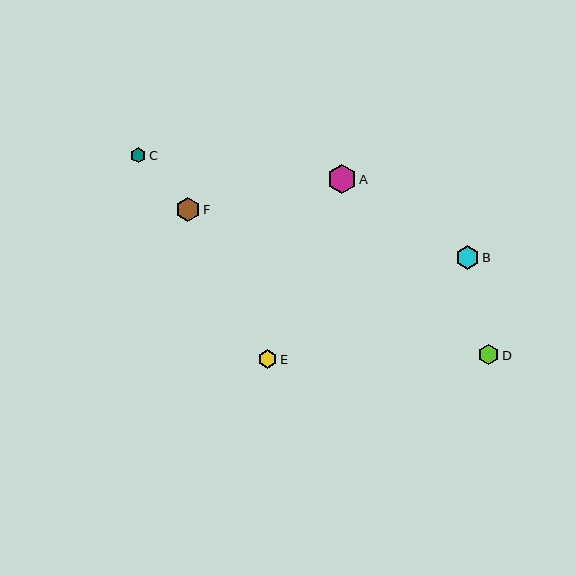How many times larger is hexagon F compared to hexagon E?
Hexagon F is approximately 1.3 times the size of hexagon E.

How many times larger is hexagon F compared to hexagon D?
Hexagon F is approximately 1.2 times the size of hexagon D.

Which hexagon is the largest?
Hexagon A is the largest with a size of approximately 29 pixels.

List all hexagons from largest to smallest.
From largest to smallest: A, B, F, D, E, C.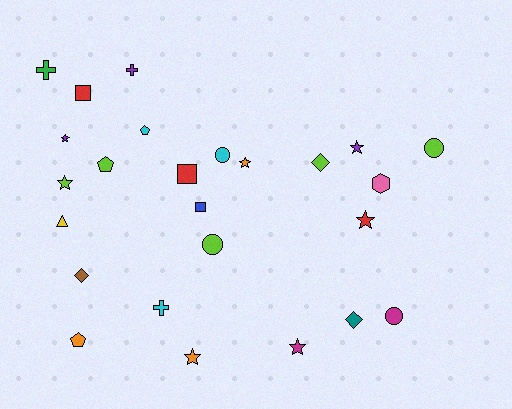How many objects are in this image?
There are 25 objects.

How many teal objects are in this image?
There is 1 teal object.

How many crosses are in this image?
There are 3 crosses.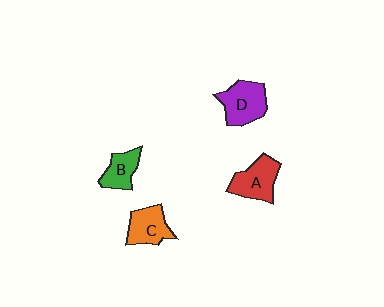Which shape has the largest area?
Shape D (purple).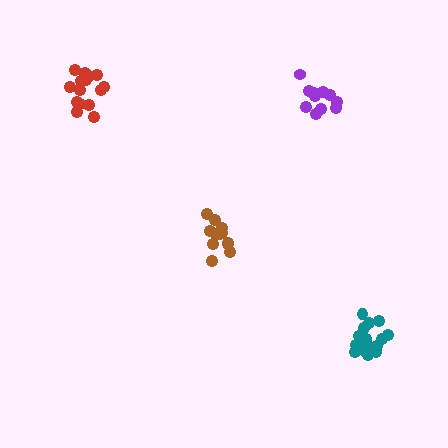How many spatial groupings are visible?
There are 4 spatial groupings.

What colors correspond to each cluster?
The clusters are colored: red, teal, brown, purple.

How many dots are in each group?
Group 1: 15 dots, Group 2: 16 dots, Group 3: 12 dots, Group 4: 11 dots (54 total).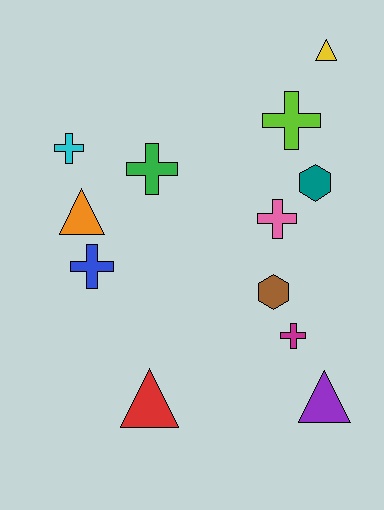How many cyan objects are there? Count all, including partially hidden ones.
There is 1 cyan object.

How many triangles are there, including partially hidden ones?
There are 4 triangles.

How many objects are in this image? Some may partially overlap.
There are 12 objects.